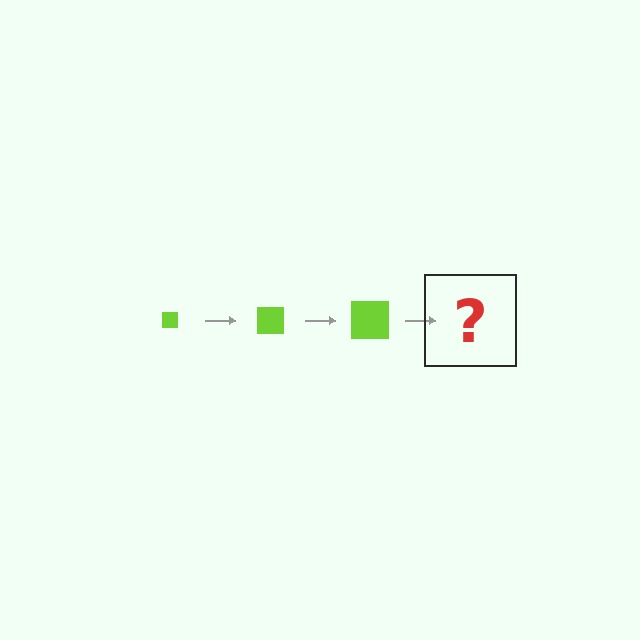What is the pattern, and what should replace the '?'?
The pattern is that the square gets progressively larger each step. The '?' should be a lime square, larger than the previous one.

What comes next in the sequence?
The next element should be a lime square, larger than the previous one.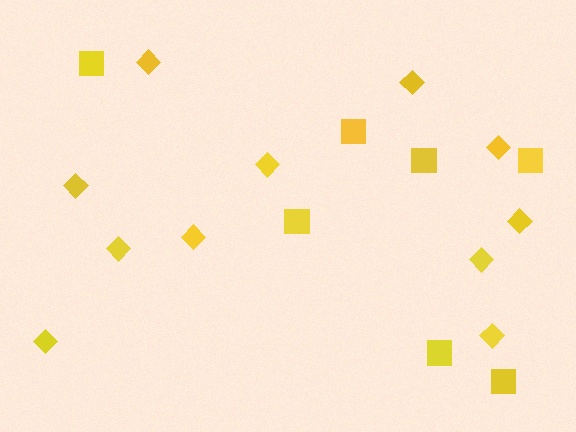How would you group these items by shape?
There are 2 groups: one group of diamonds (11) and one group of squares (7).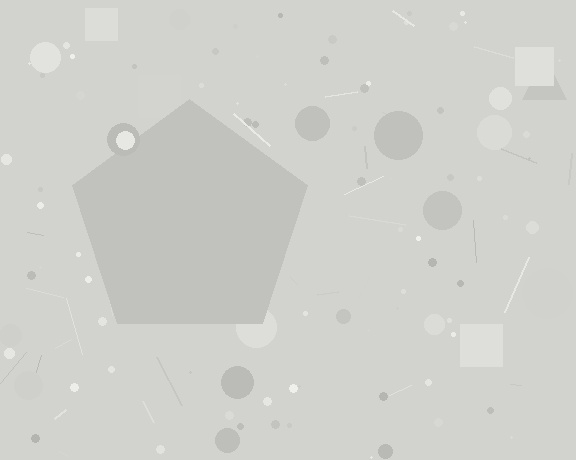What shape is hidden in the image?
A pentagon is hidden in the image.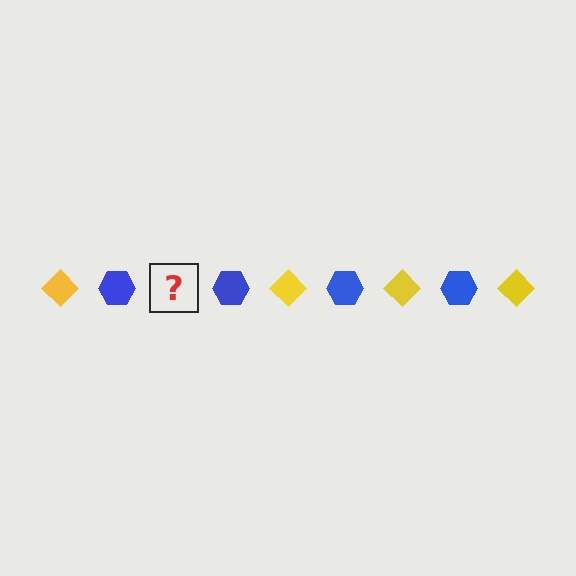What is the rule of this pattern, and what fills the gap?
The rule is that the pattern alternates between yellow diamond and blue hexagon. The gap should be filled with a yellow diamond.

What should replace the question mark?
The question mark should be replaced with a yellow diamond.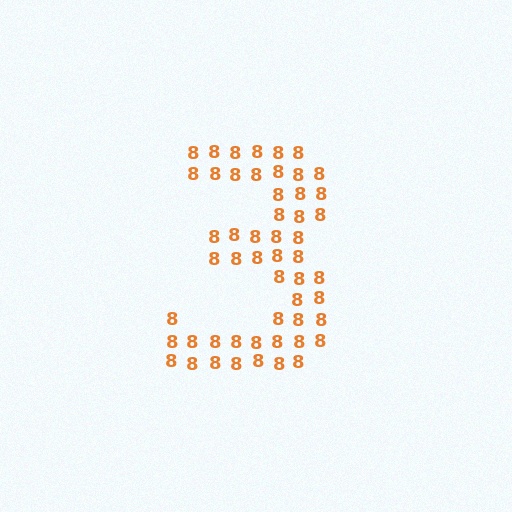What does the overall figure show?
The overall figure shows the digit 3.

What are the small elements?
The small elements are digit 8's.